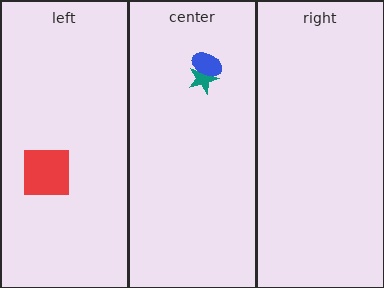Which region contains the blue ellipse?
The center region.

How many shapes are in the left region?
1.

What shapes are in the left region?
The red square.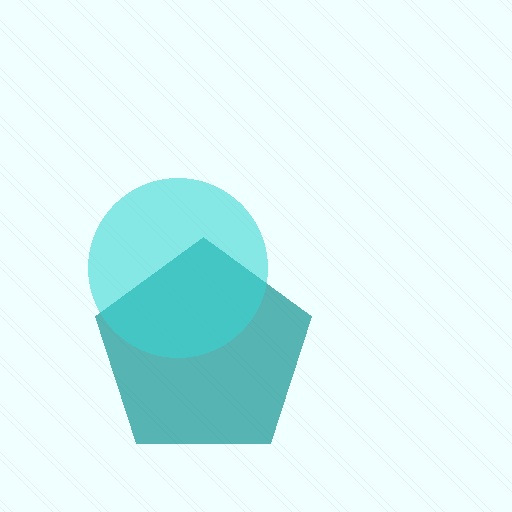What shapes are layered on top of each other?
The layered shapes are: a teal pentagon, a cyan circle.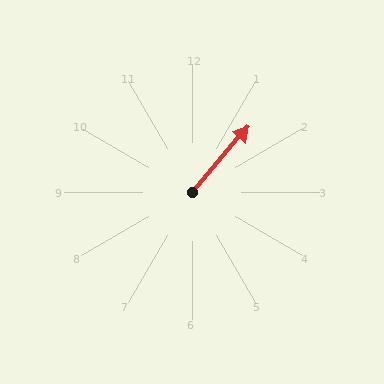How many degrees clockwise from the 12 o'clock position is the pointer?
Approximately 41 degrees.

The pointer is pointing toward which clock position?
Roughly 1 o'clock.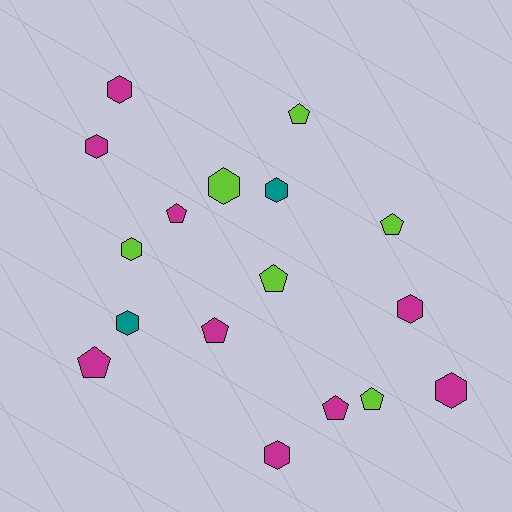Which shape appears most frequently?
Hexagon, with 9 objects.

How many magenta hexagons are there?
There are 5 magenta hexagons.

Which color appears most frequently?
Magenta, with 9 objects.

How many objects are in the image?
There are 17 objects.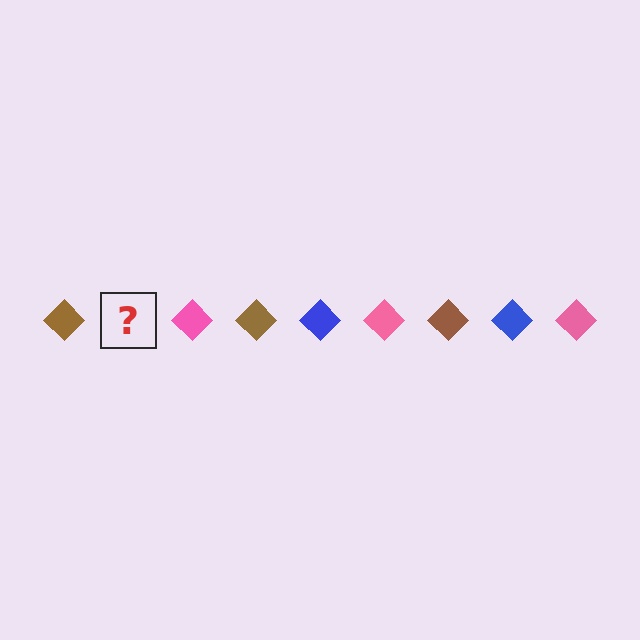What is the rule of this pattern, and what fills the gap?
The rule is that the pattern cycles through brown, blue, pink diamonds. The gap should be filled with a blue diamond.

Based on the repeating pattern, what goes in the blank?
The blank should be a blue diamond.